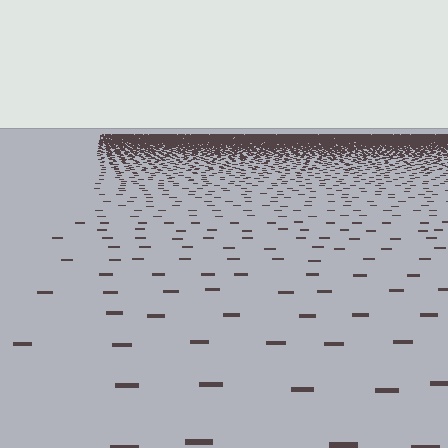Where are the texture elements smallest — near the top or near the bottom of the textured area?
Near the top.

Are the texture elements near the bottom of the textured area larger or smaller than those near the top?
Larger. Near the bottom, elements are closer to the viewer and appear at a bigger on-screen size.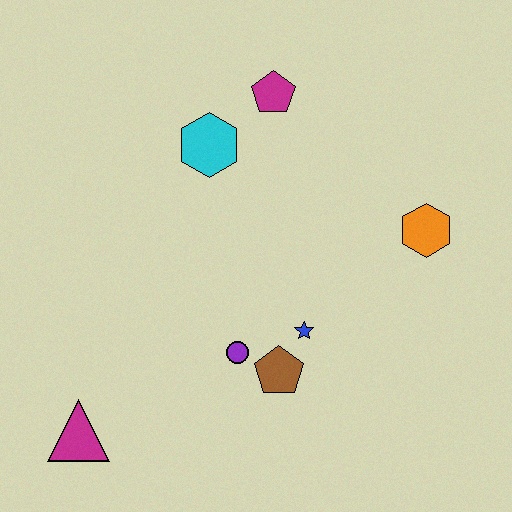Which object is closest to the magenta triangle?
The purple circle is closest to the magenta triangle.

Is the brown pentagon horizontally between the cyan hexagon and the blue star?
Yes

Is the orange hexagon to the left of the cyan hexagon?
No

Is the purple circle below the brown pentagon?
No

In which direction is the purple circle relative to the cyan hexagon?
The purple circle is below the cyan hexagon.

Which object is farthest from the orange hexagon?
The magenta triangle is farthest from the orange hexagon.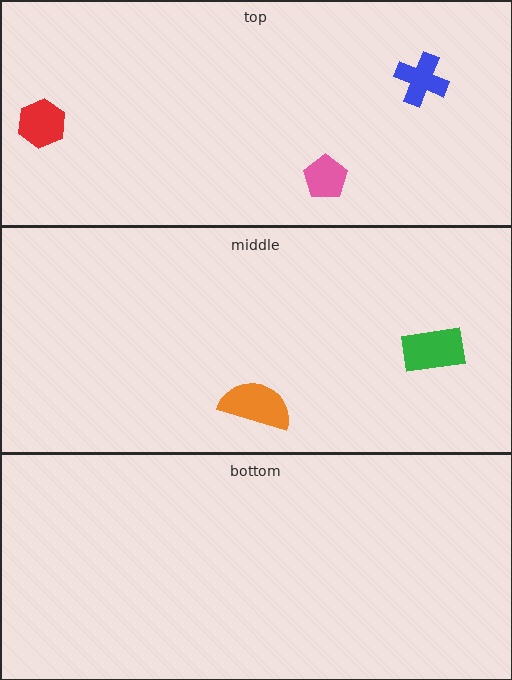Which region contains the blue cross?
The top region.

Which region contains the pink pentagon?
The top region.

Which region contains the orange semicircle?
The middle region.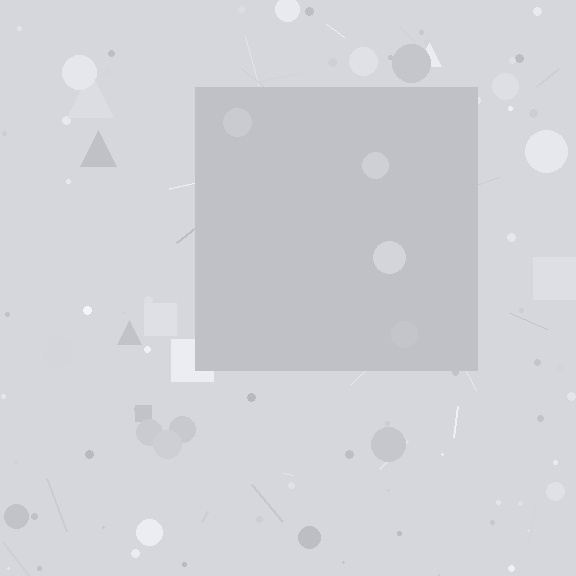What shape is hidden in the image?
A square is hidden in the image.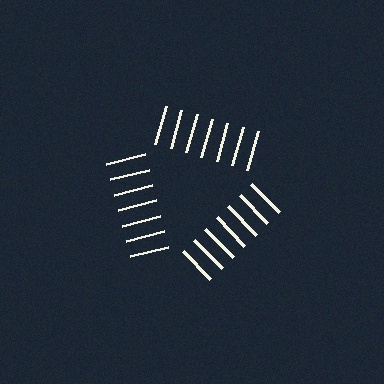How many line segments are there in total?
21 — 7 along each of the 3 edges.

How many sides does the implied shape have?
3 sides — the line-ends trace a triangle.